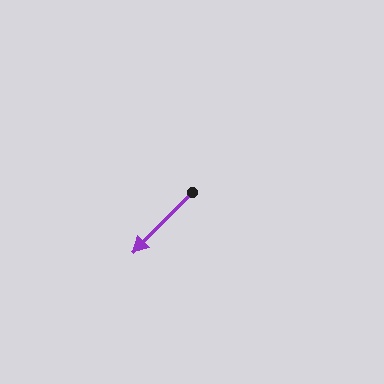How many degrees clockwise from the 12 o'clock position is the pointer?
Approximately 224 degrees.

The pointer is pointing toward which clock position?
Roughly 7 o'clock.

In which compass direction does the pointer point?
Southwest.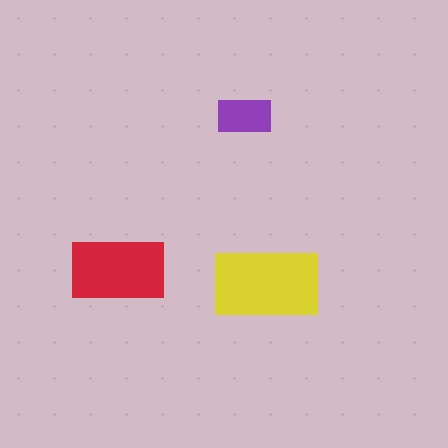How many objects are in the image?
There are 3 objects in the image.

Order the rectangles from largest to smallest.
the yellow one, the red one, the purple one.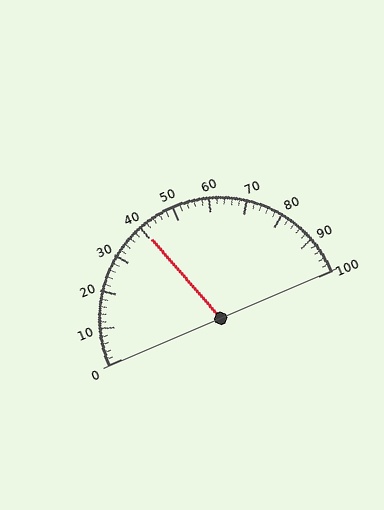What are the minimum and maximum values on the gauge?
The gauge ranges from 0 to 100.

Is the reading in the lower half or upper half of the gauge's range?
The reading is in the lower half of the range (0 to 100).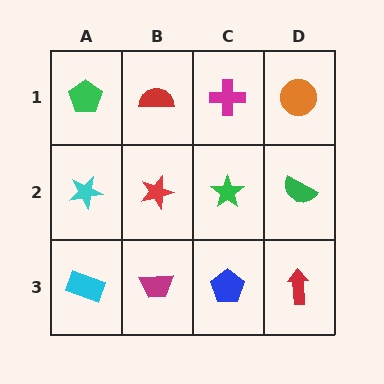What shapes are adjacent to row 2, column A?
A green pentagon (row 1, column A), a cyan rectangle (row 3, column A), a red star (row 2, column B).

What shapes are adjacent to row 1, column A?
A cyan star (row 2, column A), a red semicircle (row 1, column B).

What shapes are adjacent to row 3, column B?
A red star (row 2, column B), a cyan rectangle (row 3, column A), a blue pentagon (row 3, column C).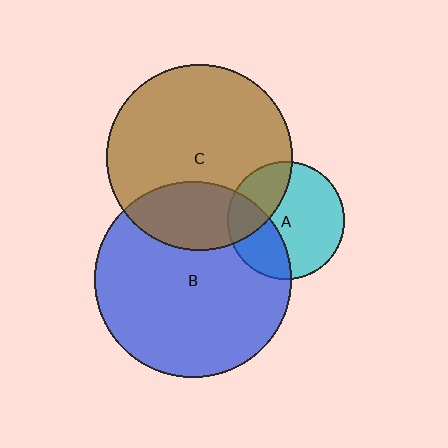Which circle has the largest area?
Circle B (blue).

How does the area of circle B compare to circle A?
Approximately 2.8 times.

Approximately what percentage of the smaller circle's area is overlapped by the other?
Approximately 30%.